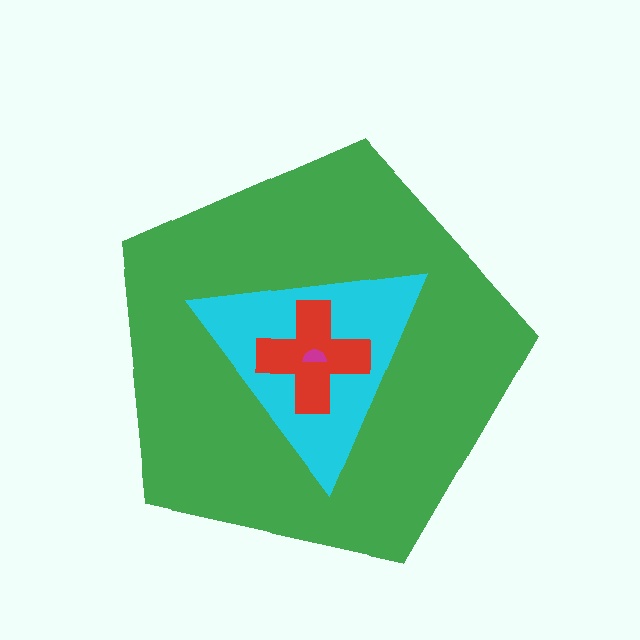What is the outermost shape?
The green pentagon.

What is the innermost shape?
The magenta semicircle.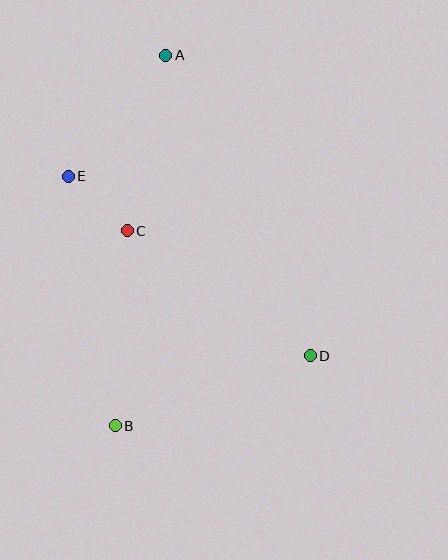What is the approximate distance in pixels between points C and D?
The distance between C and D is approximately 222 pixels.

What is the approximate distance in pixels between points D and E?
The distance between D and E is approximately 301 pixels.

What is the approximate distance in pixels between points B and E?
The distance between B and E is approximately 254 pixels.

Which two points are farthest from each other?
Points A and B are farthest from each other.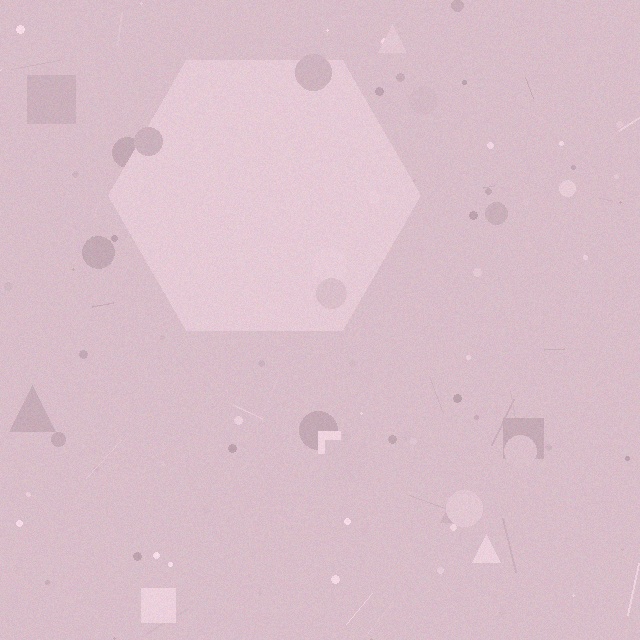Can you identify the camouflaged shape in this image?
The camouflaged shape is a hexagon.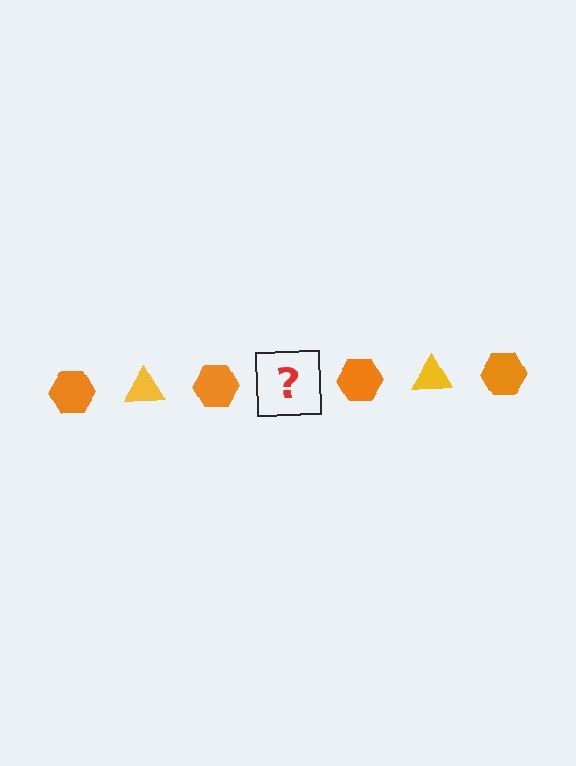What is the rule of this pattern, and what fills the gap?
The rule is that the pattern alternates between orange hexagon and yellow triangle. The gap should be filled with a yellow triangle.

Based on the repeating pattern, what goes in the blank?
The blank should be a yellow triangle.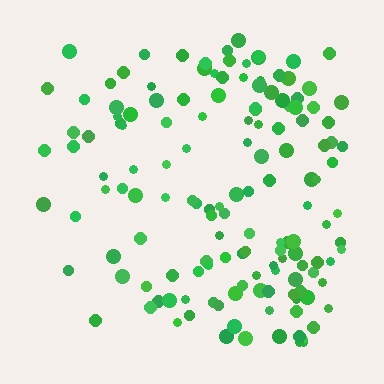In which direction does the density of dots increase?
From left to right, with the right side densest.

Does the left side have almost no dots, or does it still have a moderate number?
Still a moderate number, just noticeably fewer than the right.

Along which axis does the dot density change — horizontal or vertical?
Horizontal.